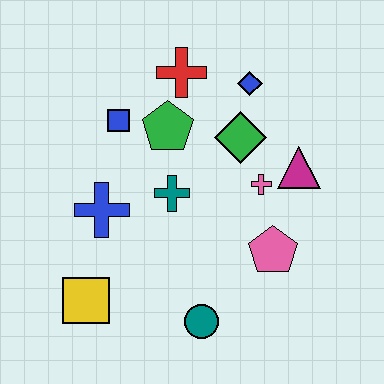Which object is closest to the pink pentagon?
The pink cross is closest to the pink pentagon.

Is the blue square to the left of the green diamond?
Yes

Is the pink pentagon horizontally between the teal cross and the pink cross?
No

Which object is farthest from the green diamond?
The yellow square is farthest from the green diamond.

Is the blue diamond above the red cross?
No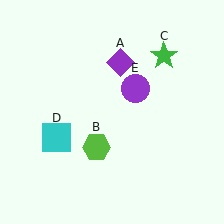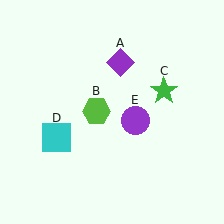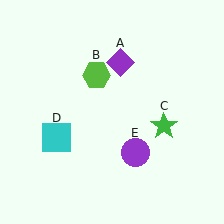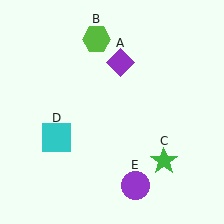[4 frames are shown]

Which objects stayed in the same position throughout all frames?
Purple diamond (object A) and cyan square (object D) remained stationary.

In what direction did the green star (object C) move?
The green star (object C) moved down.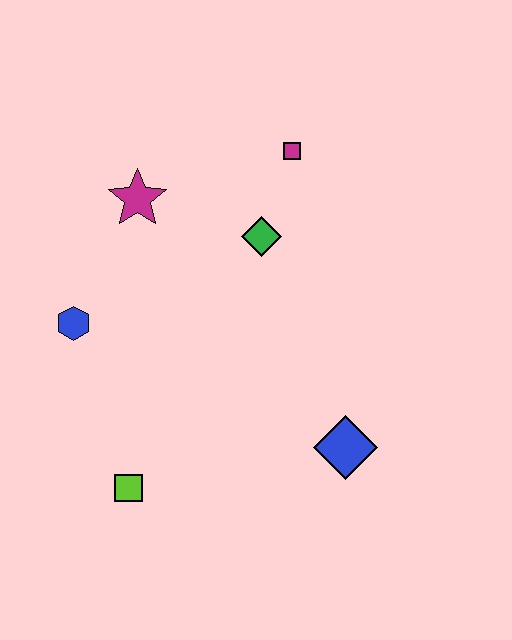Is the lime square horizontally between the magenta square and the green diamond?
No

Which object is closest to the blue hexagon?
The magenta star is closest to the blue hexagon.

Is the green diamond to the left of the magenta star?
No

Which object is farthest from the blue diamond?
The magenta star is farthest from the blue diamond.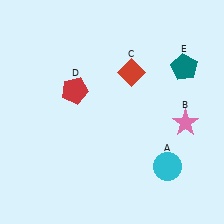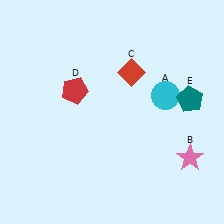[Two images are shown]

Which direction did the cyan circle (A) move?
The cyan circle (A) moved up.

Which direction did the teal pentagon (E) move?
The teal pentagon (E) moved down.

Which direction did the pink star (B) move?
The pink star (B) moved down.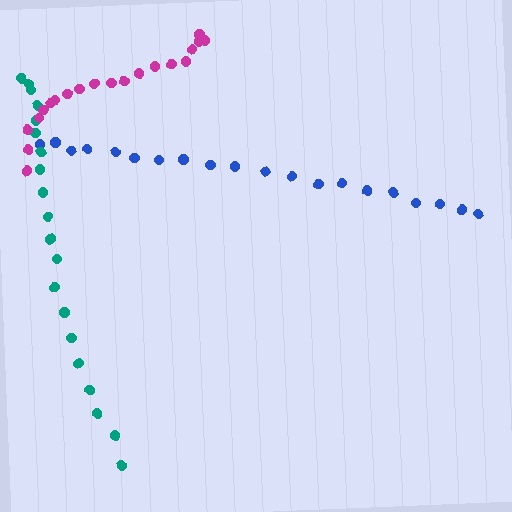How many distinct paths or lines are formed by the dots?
There are 3 distinct paths.